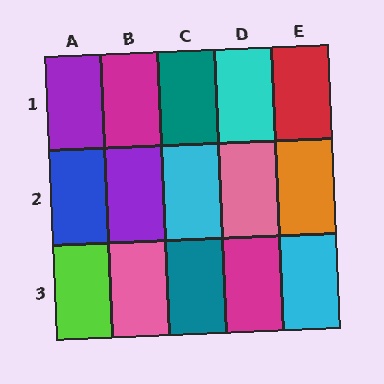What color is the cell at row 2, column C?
Cyan.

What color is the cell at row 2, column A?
Blue.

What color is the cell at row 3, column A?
Lime.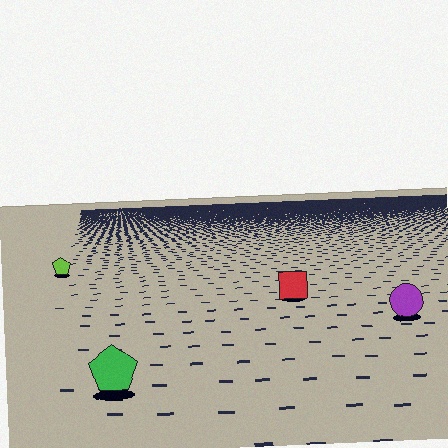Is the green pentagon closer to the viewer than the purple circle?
Yes. The green pentagon is closer — you can tell from the texture gradient: the ground texture is coarser near it.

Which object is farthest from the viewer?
The lime pentagon is farthest from the viewer. It appears smaller and the ground texture around it is denser.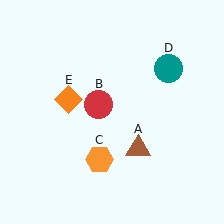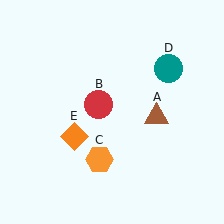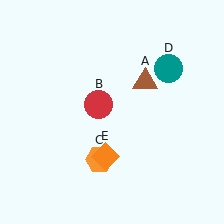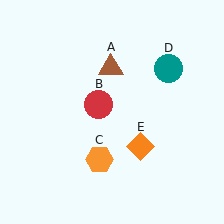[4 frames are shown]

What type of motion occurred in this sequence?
The brown triangle (object A), orange diamond (object E) rotated counterclockwise around the center of the scene.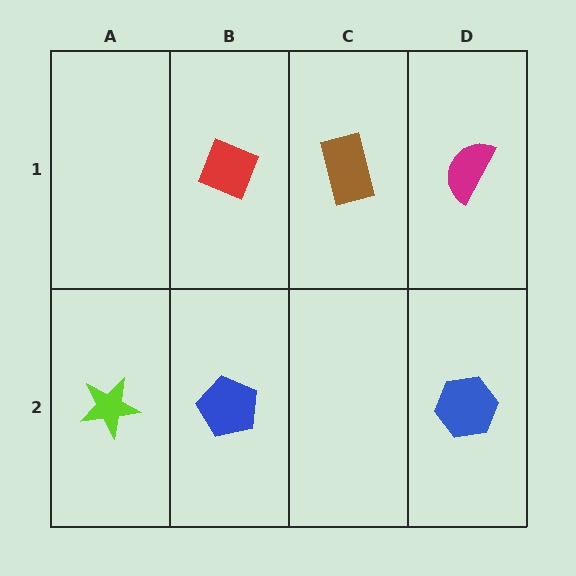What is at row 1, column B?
A red diamond.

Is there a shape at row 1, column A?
No, that cell is empty.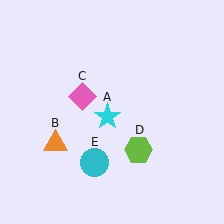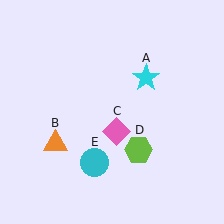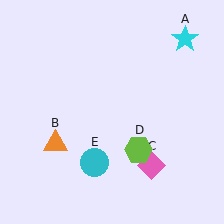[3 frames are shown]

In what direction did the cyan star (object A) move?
The cyan star (object A) moved up and to the right.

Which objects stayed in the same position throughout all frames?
Orange triangle (object B) and lime hexagon (object D) and cyan circle (object E) remained stationary.